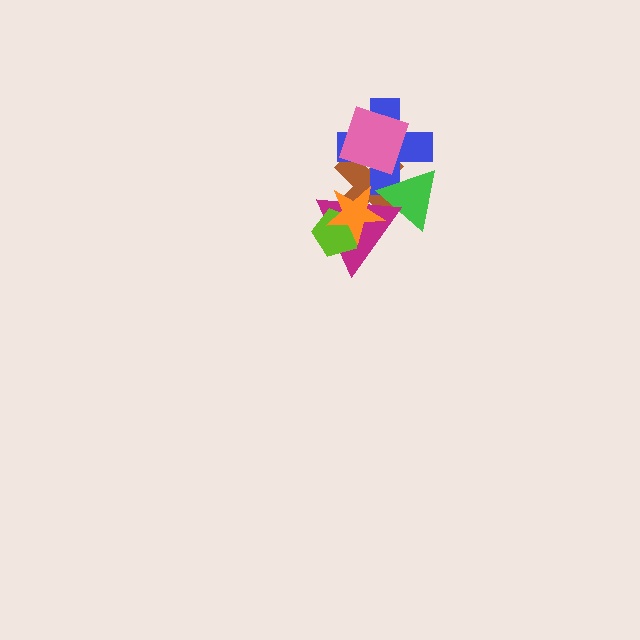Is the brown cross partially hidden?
Yes, it is partially covered by another shape.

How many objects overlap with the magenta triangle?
5 objects overlap with the magenta triangle.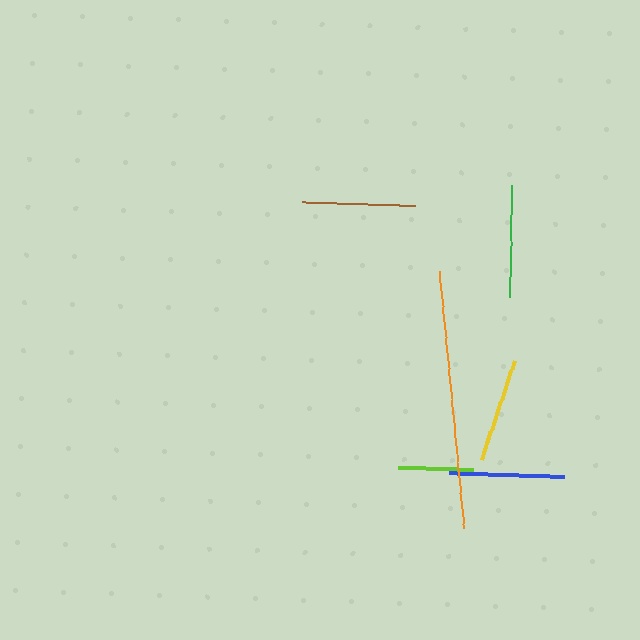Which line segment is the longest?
The orange line is the longest at approximately 258 pixels.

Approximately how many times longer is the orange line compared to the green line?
The orange line is approximately 2.3 times the length of the green line.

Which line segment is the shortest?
The lime line is the shortest at approximately 76 pixels.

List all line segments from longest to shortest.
From longest to shortest: orange, blue, brown, green, yellow, lime.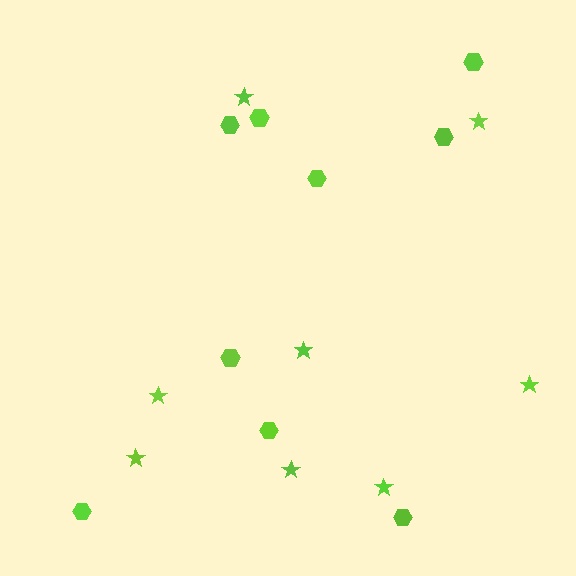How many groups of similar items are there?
There are 2 groups: one group of stars (8) and one group of hexagons (9).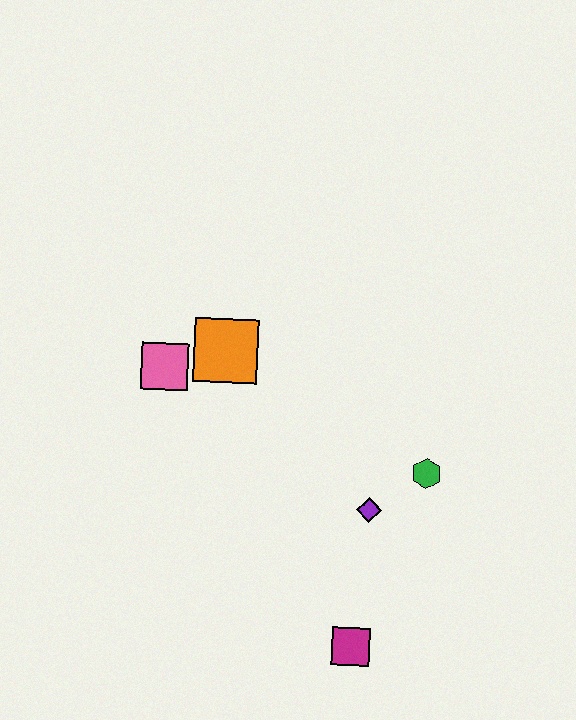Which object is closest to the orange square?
The pink square is closest to the orange square.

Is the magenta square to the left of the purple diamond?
Yes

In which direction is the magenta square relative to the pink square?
The magenta square is below the pink square.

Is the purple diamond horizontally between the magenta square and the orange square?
No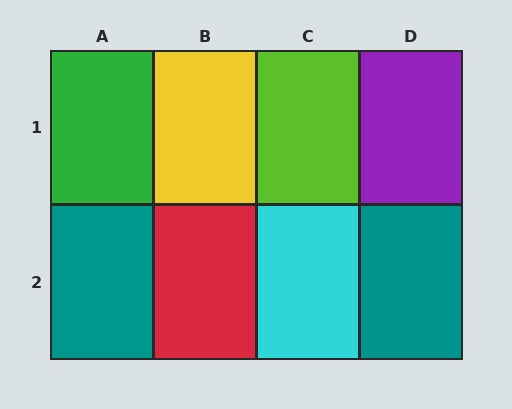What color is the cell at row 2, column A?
Teal.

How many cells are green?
1 cell is green.